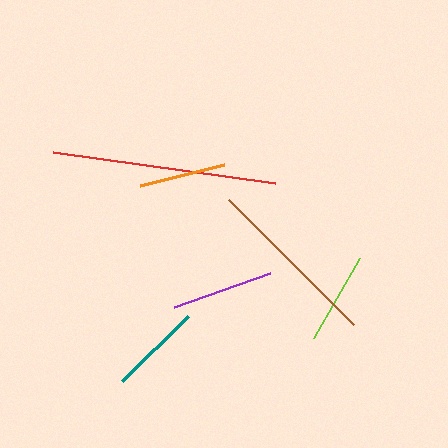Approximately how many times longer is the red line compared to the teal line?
The red line is approximately 2.4 times the length of the teal line.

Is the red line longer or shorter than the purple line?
The red line is longer than the purple line.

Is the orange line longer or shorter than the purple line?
The purple line is longer than the orange line.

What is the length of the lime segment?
The lime segment is approximately 92 pixels long.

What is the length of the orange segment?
The orange segment is approximately 86 pixels long.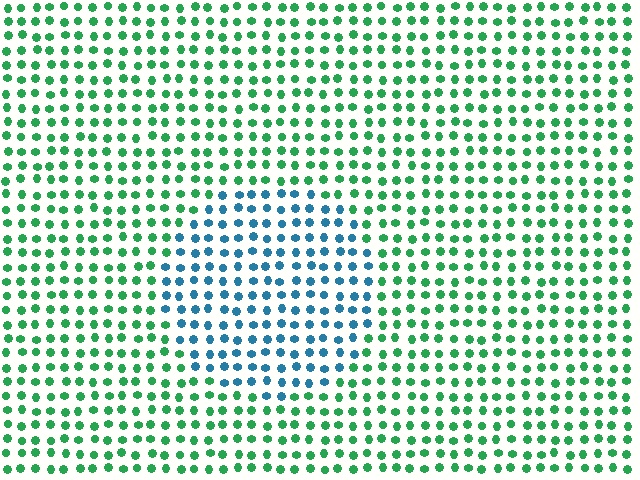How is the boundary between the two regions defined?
The boundary is defined purely by a slight shift in hue (about 58 degrees). Spacing, size, and orientation are identical on both sides.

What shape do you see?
I see a circle.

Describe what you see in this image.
The image is filled with small green elements in a uniform arrangement. A circle-shaped region is visible where the elements are tinted to a slightly different hue, forming a subtle color boundary.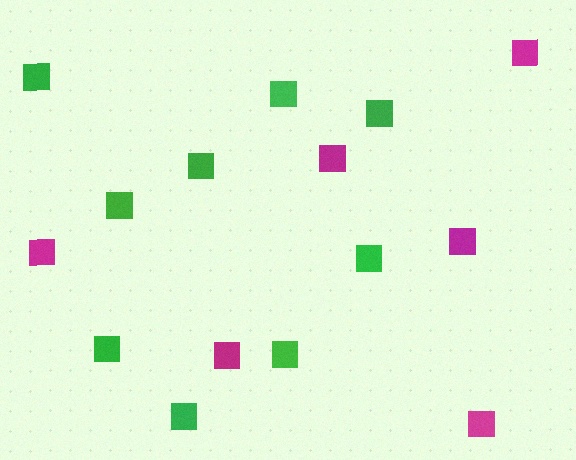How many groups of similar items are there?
There are 2 groups: one group of magenta squares (6) and one group of green squares (9).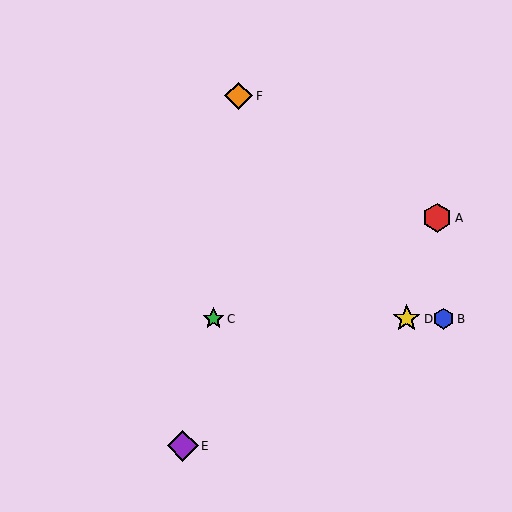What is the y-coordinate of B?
Object B is at y≈319.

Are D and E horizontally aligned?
No, D is at y≈319 and E is at y≈446.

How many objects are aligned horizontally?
3 objects (B, C, D) are aligned horizontally.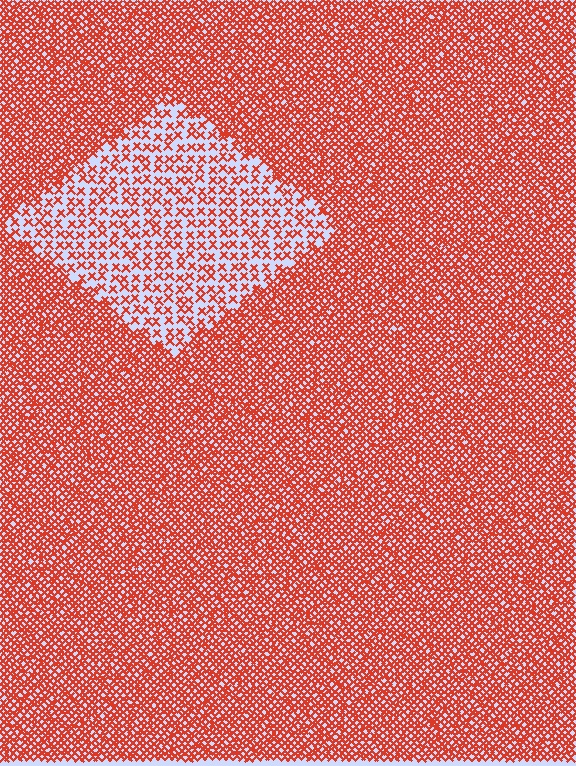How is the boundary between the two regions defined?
The boundary is defined by a change in element density (approximately 2.5x ratio). All elements are the same color, size, and shape.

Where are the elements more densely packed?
The elements are more densely packed outside the diamond boundary.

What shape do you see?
I see a diamond.